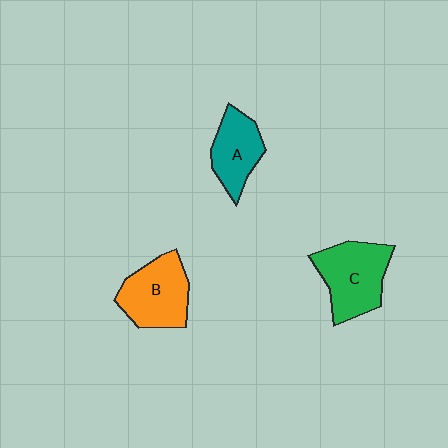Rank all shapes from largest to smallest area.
From largest to smallest: C (green), B (orange), A (teal).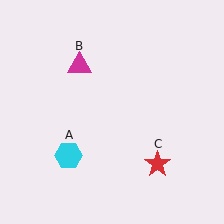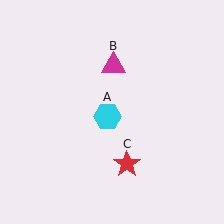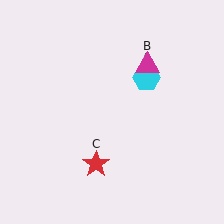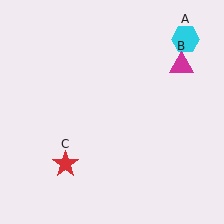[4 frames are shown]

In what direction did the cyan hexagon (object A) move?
The cyan hexagon (object A) moved up and to the right.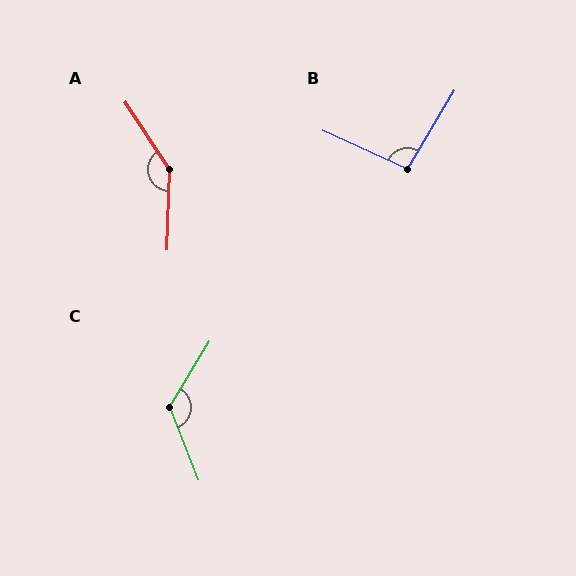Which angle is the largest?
A, at approximately 145 degrees.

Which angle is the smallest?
B, at approximately 96 degrees.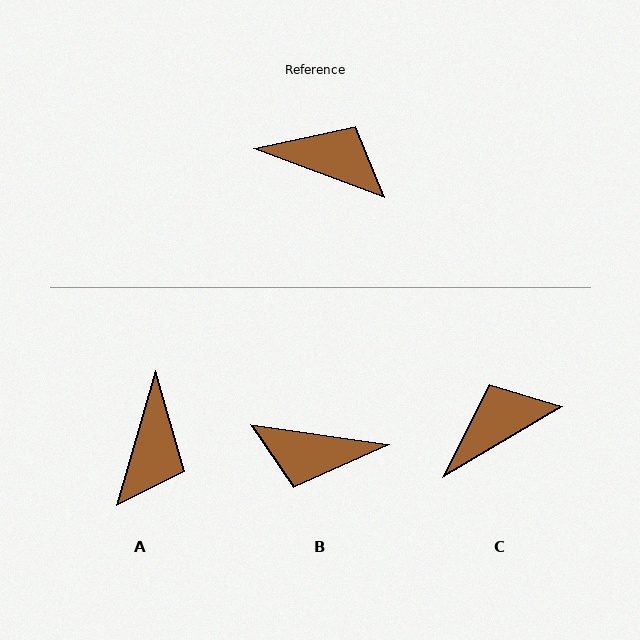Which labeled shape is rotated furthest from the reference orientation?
B, about 168 degrees away.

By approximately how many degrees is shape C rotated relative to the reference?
Approximately 51 degrees counter-clockwise.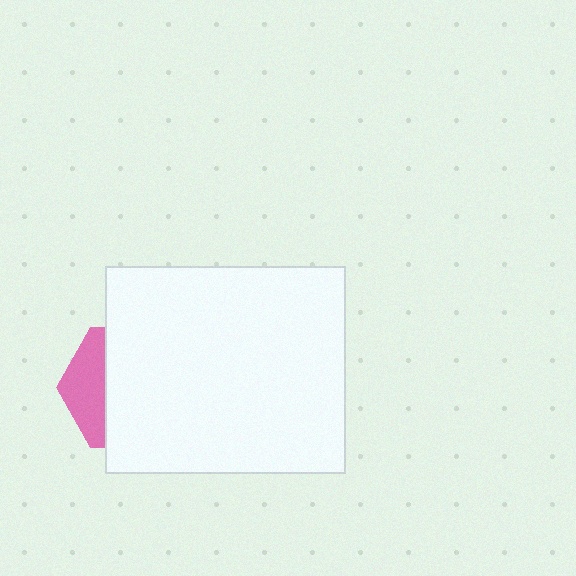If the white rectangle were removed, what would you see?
You would see the complete pink hexagon.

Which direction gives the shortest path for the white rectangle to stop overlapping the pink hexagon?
Moving right gives the shortest separation.